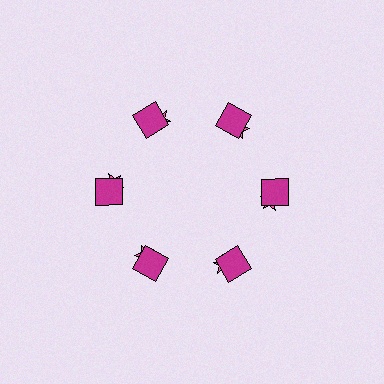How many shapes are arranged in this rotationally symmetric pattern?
There are 12 shapes, arranged in 6 groups of 2.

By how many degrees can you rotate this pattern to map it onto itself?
The pattern maps onto itself every 60 degrees of rotation.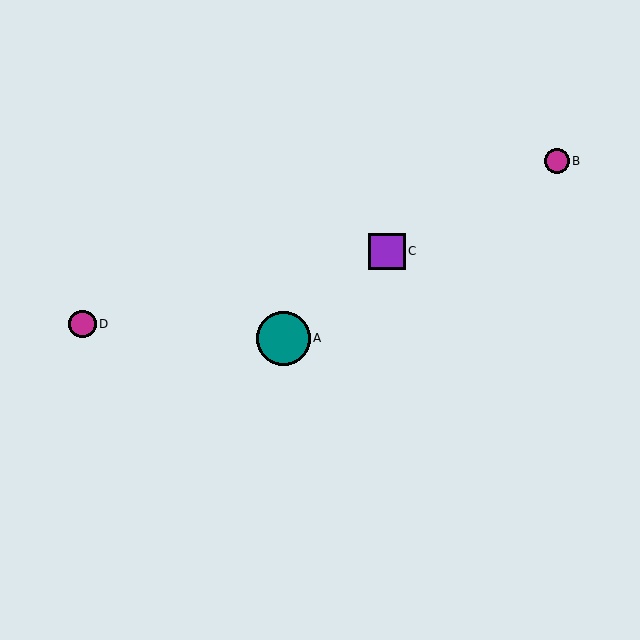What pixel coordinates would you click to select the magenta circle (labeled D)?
Click at (83, 324) to select the magenta circle D.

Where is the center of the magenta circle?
The center of the magenta circle is at (557, 161).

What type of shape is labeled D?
Shape D is a magenta circle.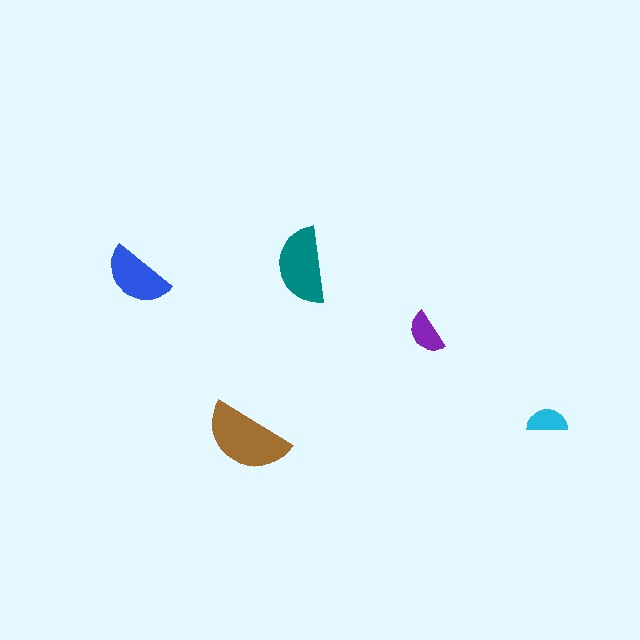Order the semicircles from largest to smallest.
the brown one, the teal one, the blue one, the purple one, the cyan one.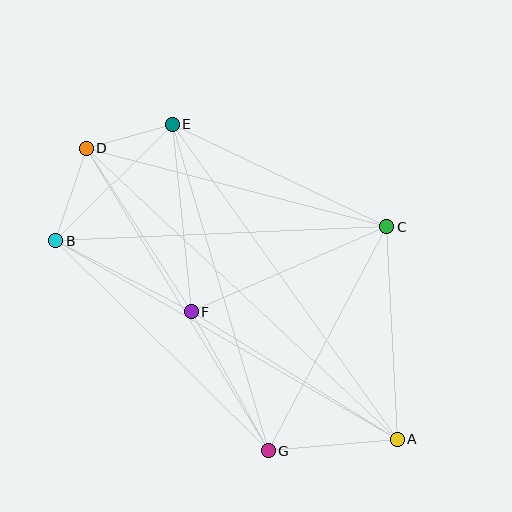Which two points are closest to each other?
Points D and E are closest to each other.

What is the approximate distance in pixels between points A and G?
The distance between A and G is approximately 129 pixels.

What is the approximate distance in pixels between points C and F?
The distance between C and F is approximately 213 pixels.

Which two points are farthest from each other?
Points A and D are farthest from each other.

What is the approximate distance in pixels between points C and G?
The distance between C and G is approximately 253 pixels.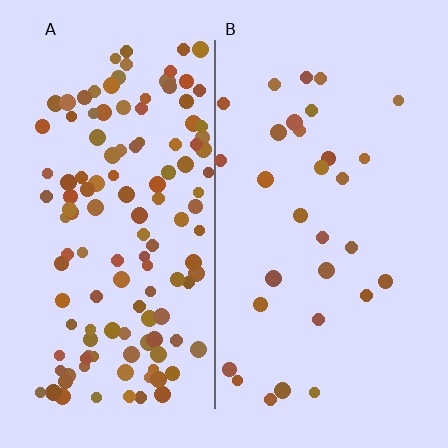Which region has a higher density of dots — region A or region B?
A (the left).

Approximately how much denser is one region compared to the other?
Approximately 4.1× — region A over region B.